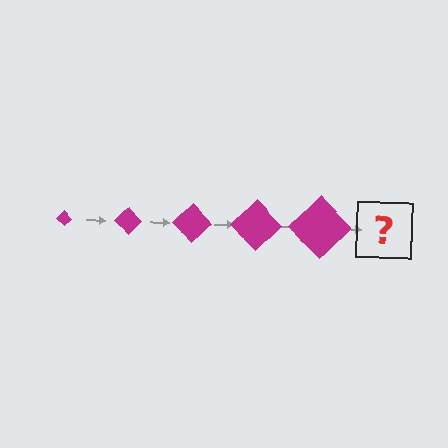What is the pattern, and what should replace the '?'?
The pattern is that the diamond gets progressively larger each step. The '?' should be a magenta diamond, larger than the previous one.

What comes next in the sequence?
The next element should be a magenta diamond, larger than the previous one.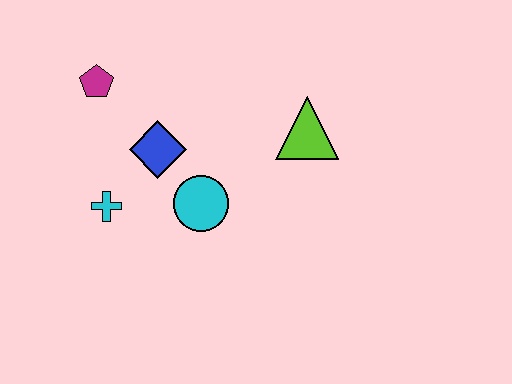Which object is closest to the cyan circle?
The blue diamond is closest to the cyan circle.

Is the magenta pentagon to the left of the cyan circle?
Yes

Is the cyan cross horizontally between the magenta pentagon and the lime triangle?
Yes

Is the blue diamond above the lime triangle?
No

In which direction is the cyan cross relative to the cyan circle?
The cyan cross is to the left of the cyan circle.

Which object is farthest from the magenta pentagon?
The lime triangle is farthest from the magenta pentagon.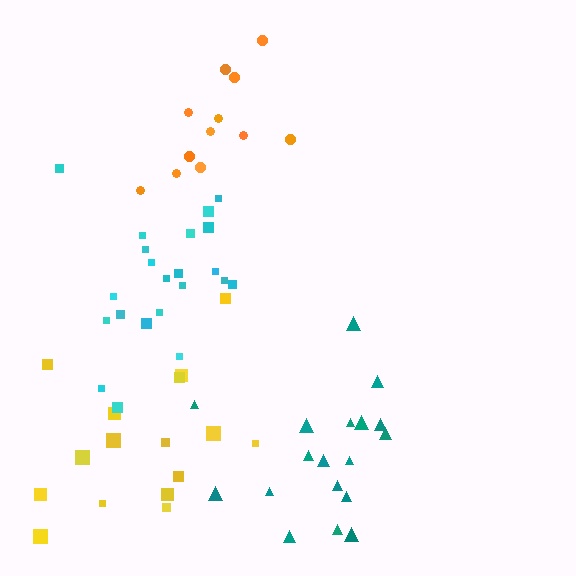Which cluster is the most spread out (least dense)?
Yellow.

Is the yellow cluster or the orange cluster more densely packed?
Orange.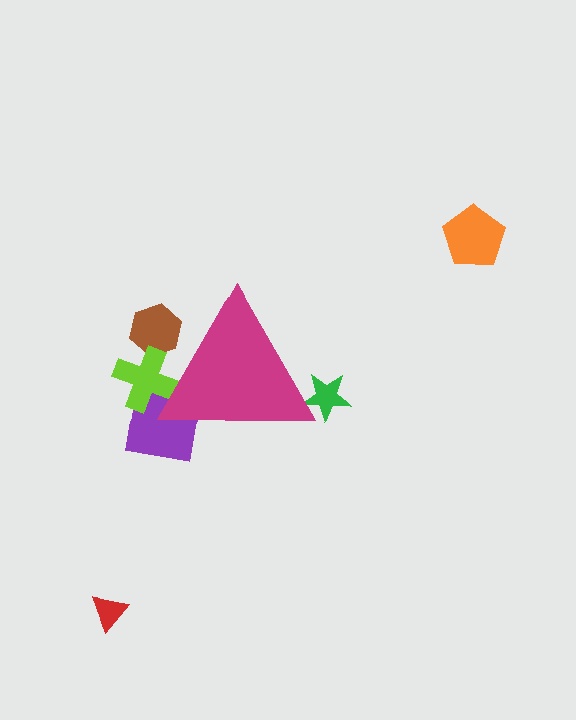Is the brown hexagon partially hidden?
Yes, the brown hexagon is partially hidden behind the magenta triangle.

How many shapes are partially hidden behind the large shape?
4 shapes are partially hidden.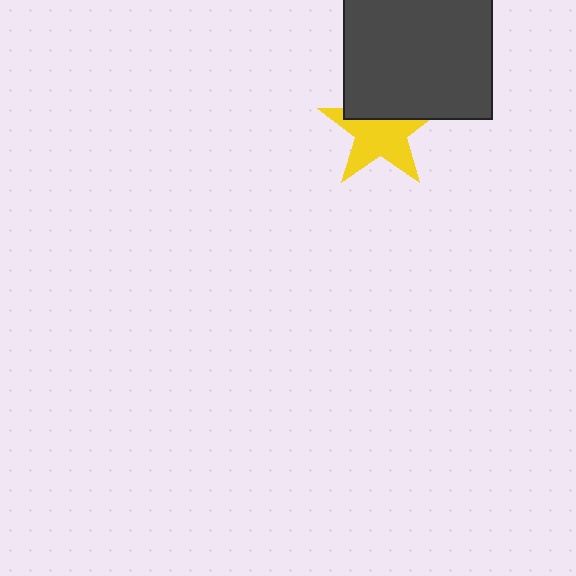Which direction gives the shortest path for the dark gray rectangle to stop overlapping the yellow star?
Moving up gives the shortest separation.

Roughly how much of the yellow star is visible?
Most of it is visible (roughly 65%).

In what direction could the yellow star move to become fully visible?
The yellow star could move down. That would shift it out from behind the dark gray rectangle entirely.